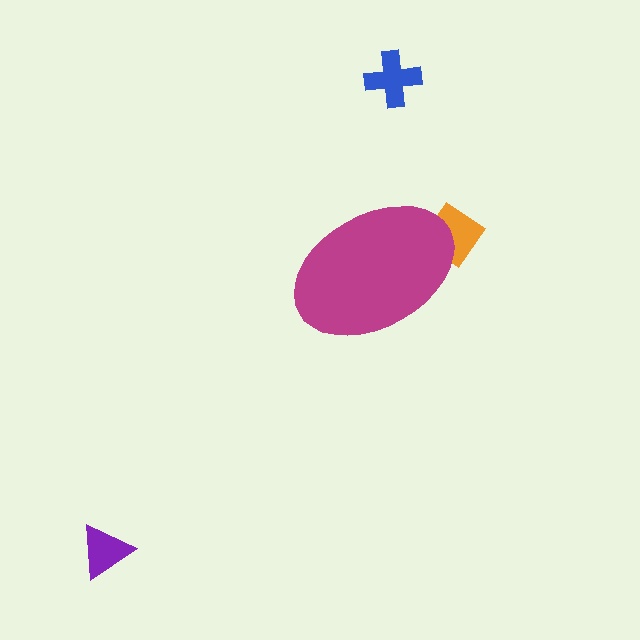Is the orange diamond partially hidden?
Yes, the orange diamond is partially hidden behind the magenta ellipse.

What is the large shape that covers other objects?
A magenta ellipse.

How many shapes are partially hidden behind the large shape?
1 shape is partially hidden.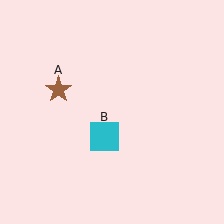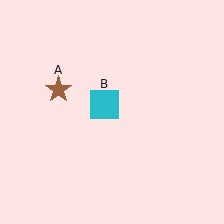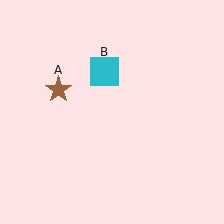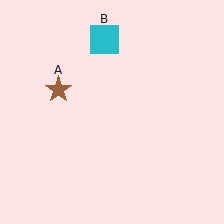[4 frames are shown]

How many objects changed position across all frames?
1 object changed position: cyan square (object B).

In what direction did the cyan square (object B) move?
The cyan square (object B) moved up.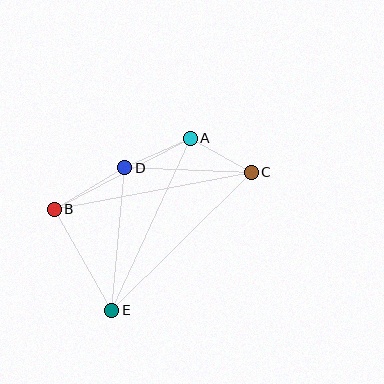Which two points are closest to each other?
Points A and C are closest to each other.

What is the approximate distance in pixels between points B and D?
The distance between B and D is approximately 82 pixels.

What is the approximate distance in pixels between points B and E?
The distance between B and E is approximately 116 pixels.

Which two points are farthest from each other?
Points B and C are farthest from each other.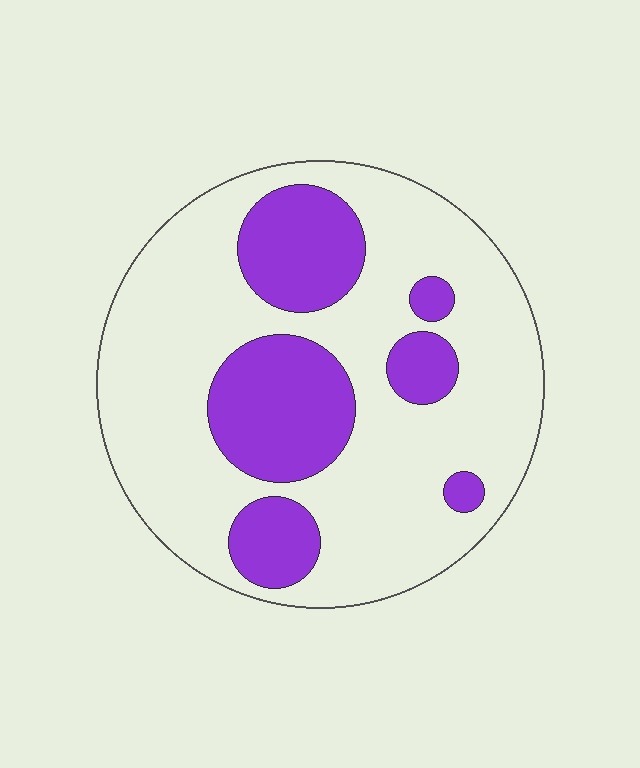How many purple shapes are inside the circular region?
6.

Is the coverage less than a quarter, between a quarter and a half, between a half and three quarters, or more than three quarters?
Between a quarter and a half.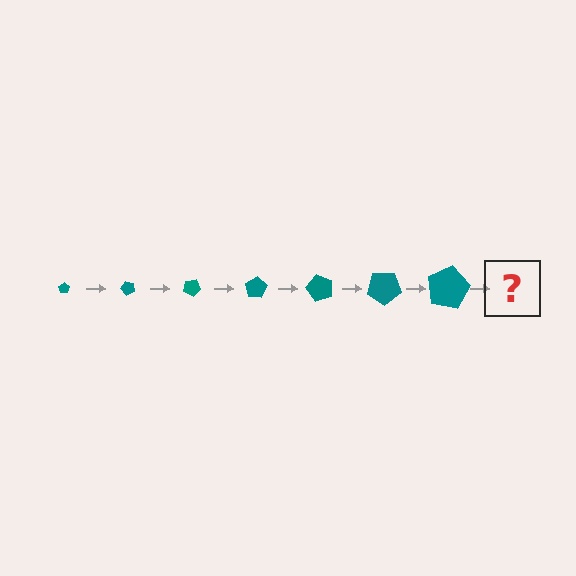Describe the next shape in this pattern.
It should be a pentagon, larger than the previous one and rotated 350 degrees from the start.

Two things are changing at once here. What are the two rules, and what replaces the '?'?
The two rules are that the pentagon grows larger each step and it rotates 50 degrees each step. The '?' should be a pentagon, larger than the previous one and rotated 350 degrees from the start.